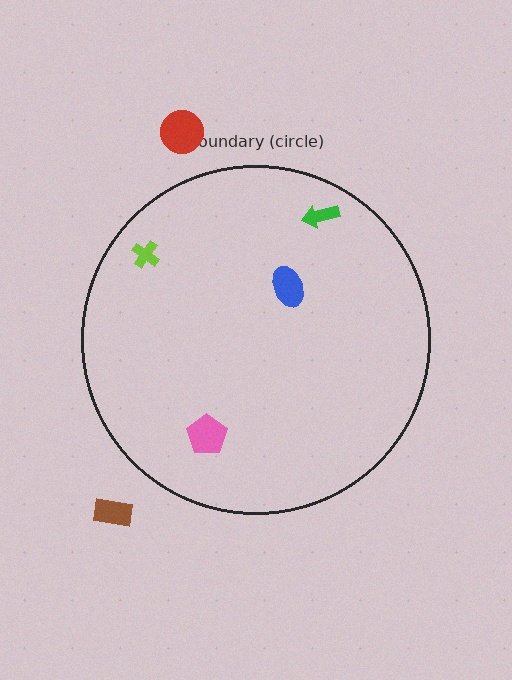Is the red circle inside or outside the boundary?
Outside.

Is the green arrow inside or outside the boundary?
Inside.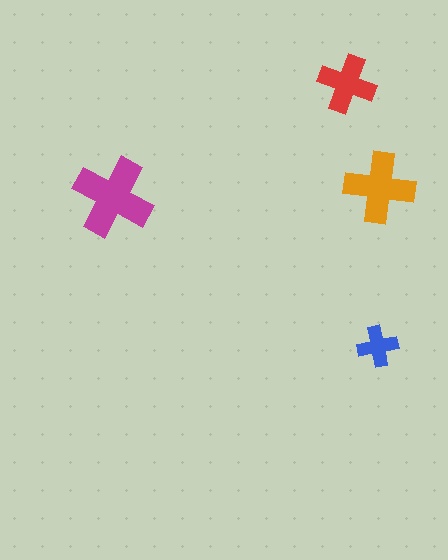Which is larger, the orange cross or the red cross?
The orange one.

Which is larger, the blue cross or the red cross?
The red one.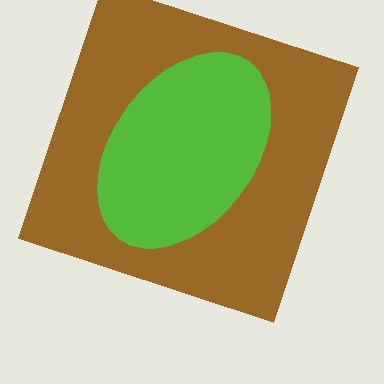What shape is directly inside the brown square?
The lime ellipse.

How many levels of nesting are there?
2.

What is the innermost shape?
The lime ellipse.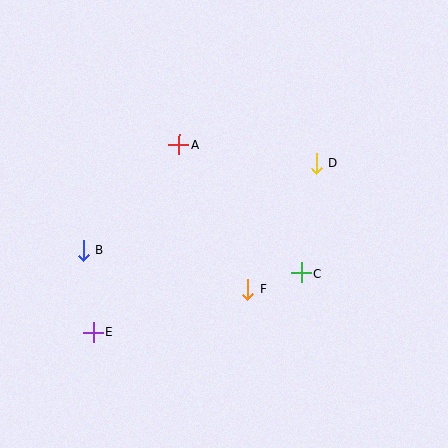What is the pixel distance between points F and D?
The distance between F and D is 144 pixels.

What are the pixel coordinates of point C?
Point C is at (301, 273).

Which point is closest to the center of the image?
Point F at (247, 290) is closest to the center.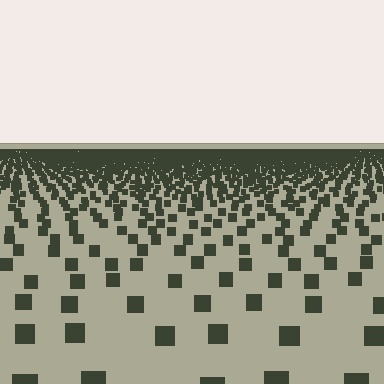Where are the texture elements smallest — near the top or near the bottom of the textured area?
Near the top.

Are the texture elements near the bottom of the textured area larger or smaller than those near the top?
Larger. Near the bottom, elements are closer to the viewer and appear at a bigger on-screen size.